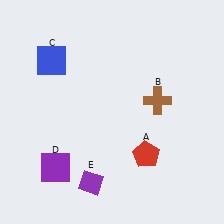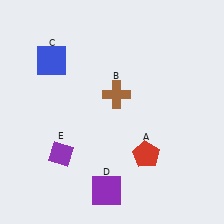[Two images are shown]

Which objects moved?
The objects that moved are: the brown cross (B), the purple square (D), the purple diamond (E).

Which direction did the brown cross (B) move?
The brown cross (B) moved left.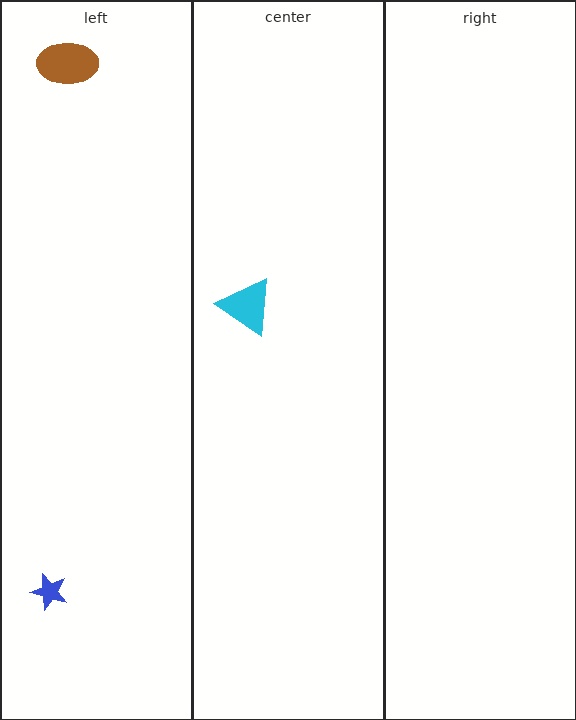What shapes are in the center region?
The cyan triangle.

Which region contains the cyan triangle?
The center region.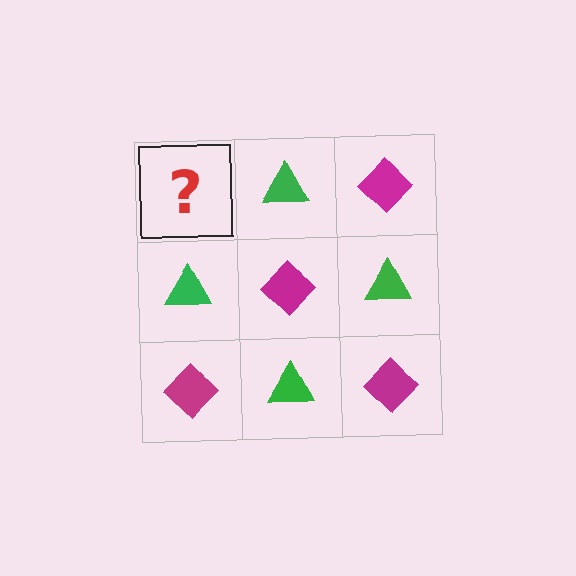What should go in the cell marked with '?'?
The missing cell should contain a magenta diamond.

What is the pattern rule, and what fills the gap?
The rule is that it alternates magenta diamond and green triangle in a checkerboard pattern. The gap should be filled with a magenta diamond.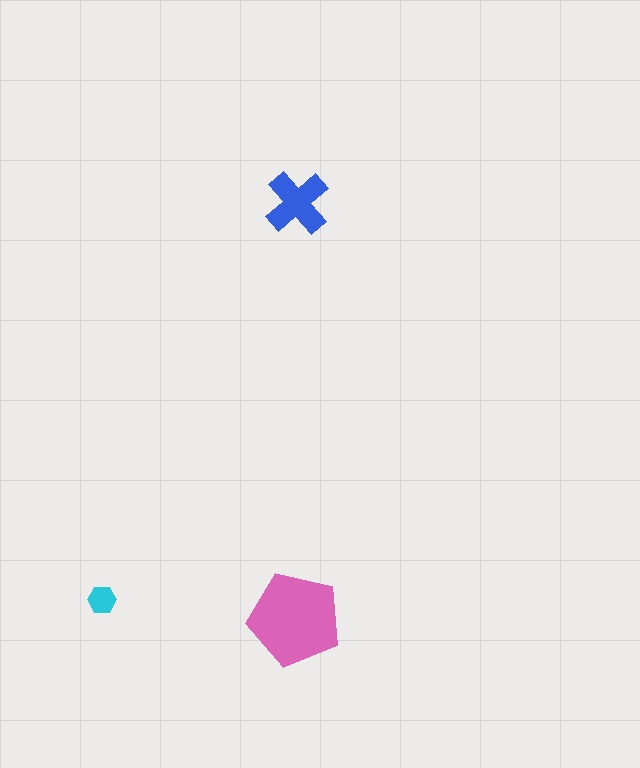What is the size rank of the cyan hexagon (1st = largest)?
3rd.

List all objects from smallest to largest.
The cyan hexagon, the blue cross, the pink pentagon.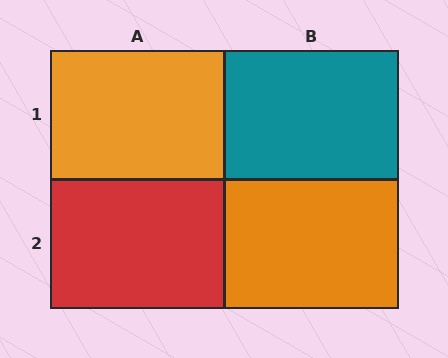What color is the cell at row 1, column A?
Orange.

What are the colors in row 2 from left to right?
Red, orange.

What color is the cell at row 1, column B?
Teal.